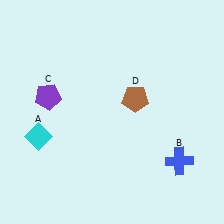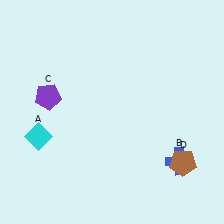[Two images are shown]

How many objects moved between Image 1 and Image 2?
1 object moved between the two images.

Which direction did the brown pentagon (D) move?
The brown pentagon (D) moved down.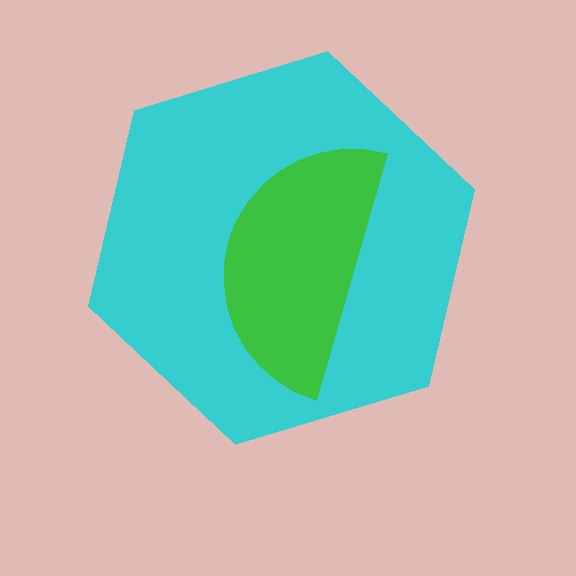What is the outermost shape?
The cyan hexagon.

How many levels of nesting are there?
2.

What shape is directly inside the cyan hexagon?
The green semicircle.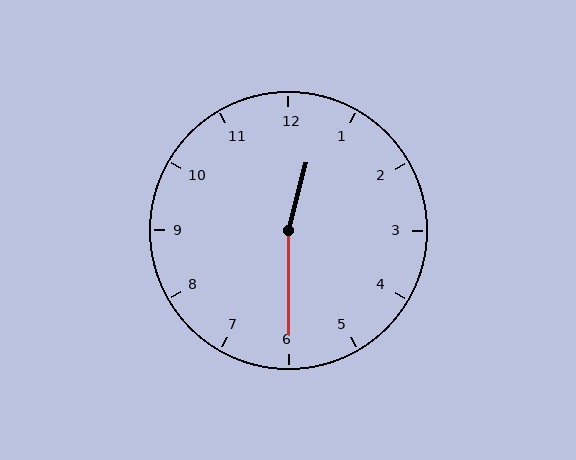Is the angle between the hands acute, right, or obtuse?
It is obtuse.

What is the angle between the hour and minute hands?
Approximately 165 degrees.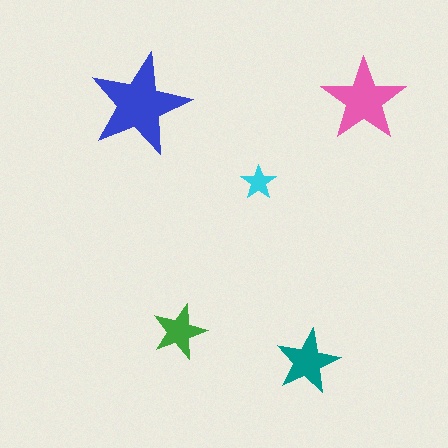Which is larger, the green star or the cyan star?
The green one.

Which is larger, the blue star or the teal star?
The blue one.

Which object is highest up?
The pink star is topmost.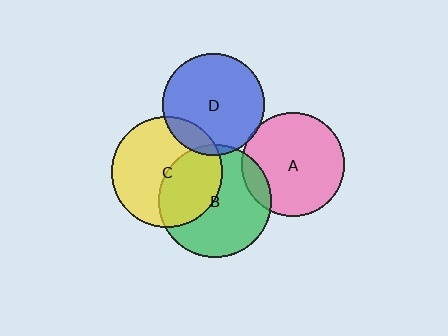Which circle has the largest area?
Circle B (green).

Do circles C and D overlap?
Yes.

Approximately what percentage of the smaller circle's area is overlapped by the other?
Approximately 15%.